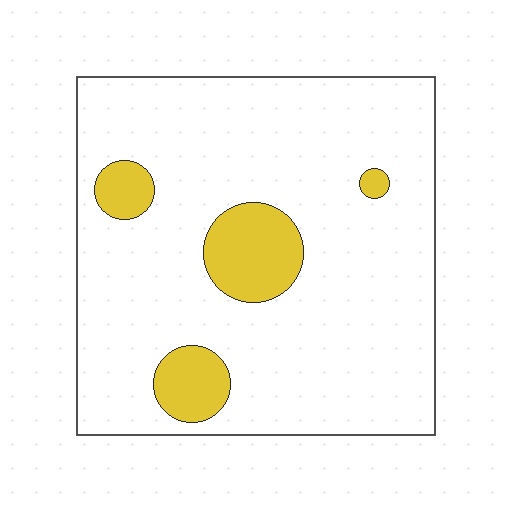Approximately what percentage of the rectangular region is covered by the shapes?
Approximately 15%.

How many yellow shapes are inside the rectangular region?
4.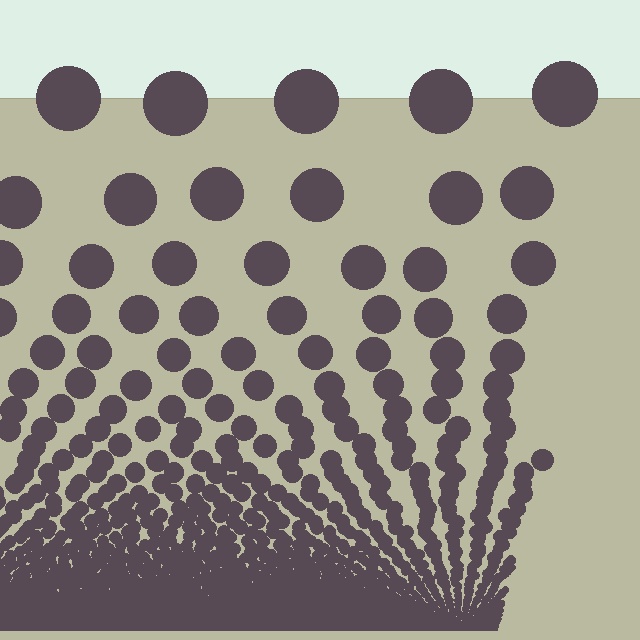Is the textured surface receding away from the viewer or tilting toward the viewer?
The surface appears to tilt toward the viewer. Texture elements get larger and sparser toward the top.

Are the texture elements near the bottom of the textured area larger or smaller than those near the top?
Smaller. The gradient is inverted — elements near the bottom are smaller and denser.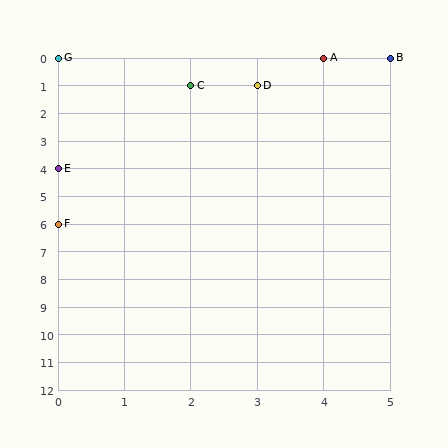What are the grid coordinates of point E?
Point E is at grid coordinates (0, 4).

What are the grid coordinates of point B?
Point B is at grid coordinates (5, 0).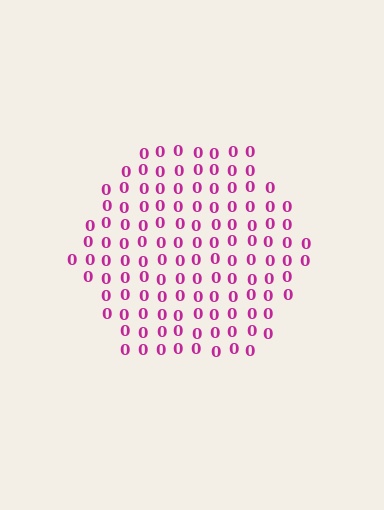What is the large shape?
The large shape is a hexagon.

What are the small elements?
The small elements are digit 0's.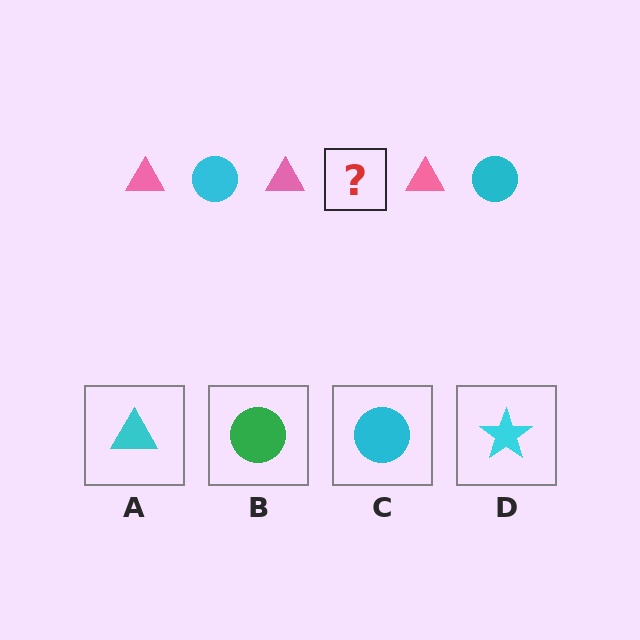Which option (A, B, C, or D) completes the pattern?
C.